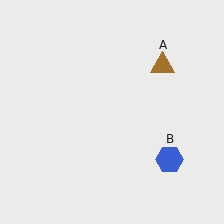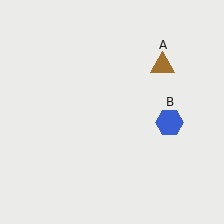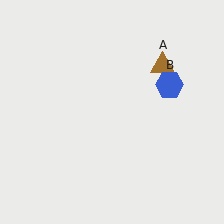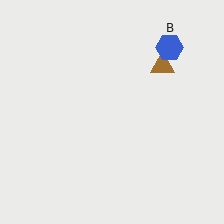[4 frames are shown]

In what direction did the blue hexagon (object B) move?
The blue hexagon (object B) moved up.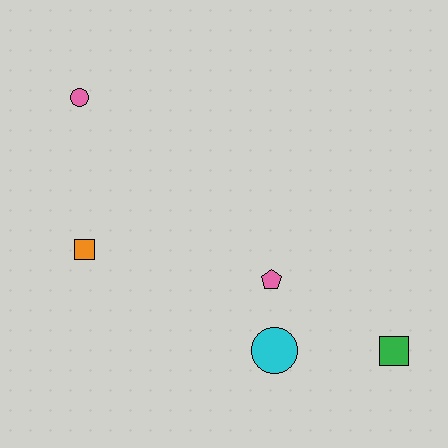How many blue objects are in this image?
There are no blue objects.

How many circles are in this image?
There are 2 circles.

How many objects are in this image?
There are 5 objects.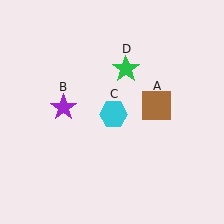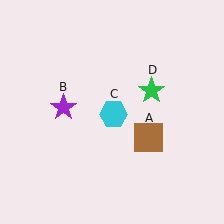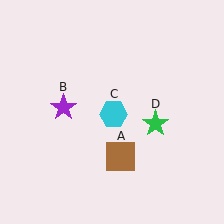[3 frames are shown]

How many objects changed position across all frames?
2 objects changed position: brown square (object A), green star (object D).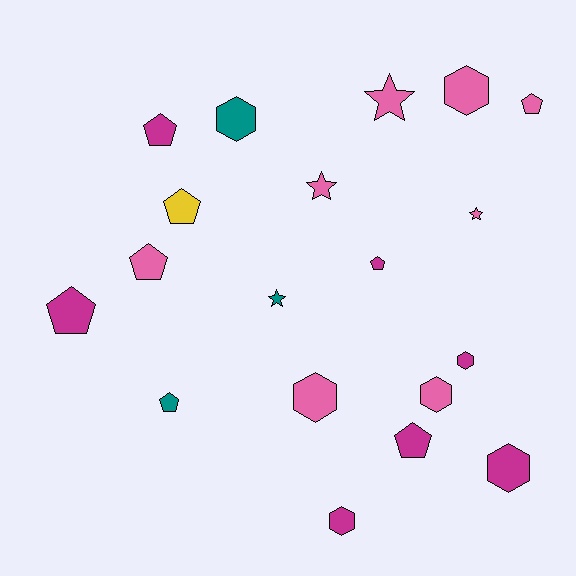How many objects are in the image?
There are 19 objects.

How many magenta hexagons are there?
There are 3 magenta hexagons.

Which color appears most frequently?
Pink, with 8 objects.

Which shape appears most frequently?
Pentagon, with 8 objects.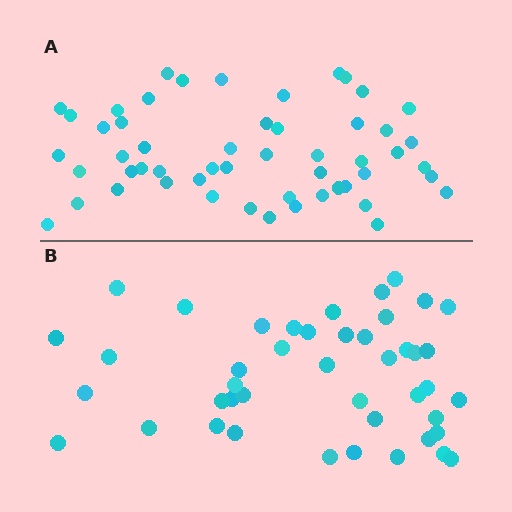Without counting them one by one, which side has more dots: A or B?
Region A (the top region) has more dots.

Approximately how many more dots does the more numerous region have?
Region A has roughly 8 or so more dots than region B.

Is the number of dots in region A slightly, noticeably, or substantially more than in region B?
Region A has only slightly more — the two regions are fairly close. The ratio is roughly 1.2 to 1.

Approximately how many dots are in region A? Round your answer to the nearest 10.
About 50 dots. (The exact count is 53, which rounds to 50.)